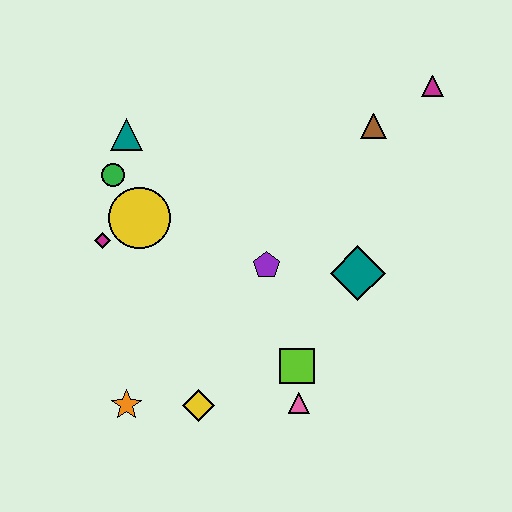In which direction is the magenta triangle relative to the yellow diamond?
The magenta triangle is above the yellow diamond.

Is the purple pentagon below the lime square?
No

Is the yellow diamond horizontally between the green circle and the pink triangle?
Yes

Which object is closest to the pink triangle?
The lime square is closest to the pink triangle.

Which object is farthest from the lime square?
The magenta triangle is farthest from the lime square.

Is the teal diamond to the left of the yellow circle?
No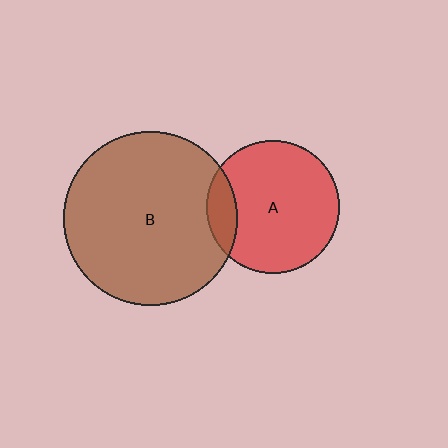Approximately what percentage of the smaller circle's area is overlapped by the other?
Approximately 15%.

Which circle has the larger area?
Circle B (brown).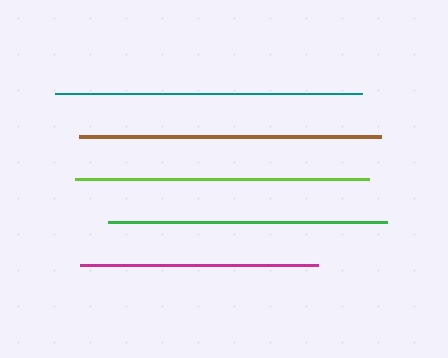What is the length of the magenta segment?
The magenta segment is approximately 238 pixels long.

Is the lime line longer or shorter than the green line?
The lime line is longer than the green line.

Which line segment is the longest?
The teal line is the longest at approximately 307 pixels.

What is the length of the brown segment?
The brown segment is approximately 302 pixels long.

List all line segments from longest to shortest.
From longest to shortest: teal, brown, lime, green, magenta.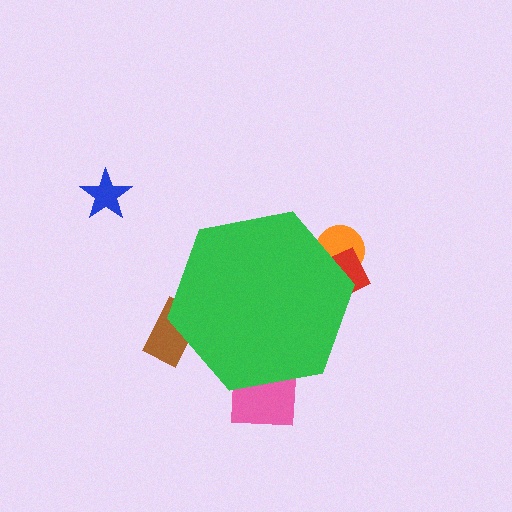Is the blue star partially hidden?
No, the blue star is fully visible.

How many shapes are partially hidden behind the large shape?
4 shapes are partially hidden.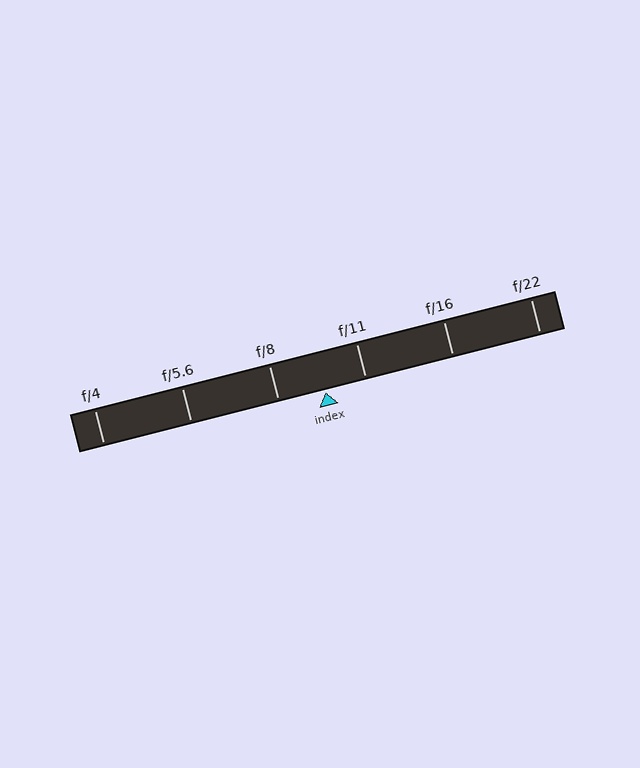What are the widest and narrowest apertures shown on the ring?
The widest aperture shown is f/4 and the narrowest is f/22.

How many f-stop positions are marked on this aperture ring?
There are 6 f-stop positions marked.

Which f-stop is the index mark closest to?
The index mark is closest to f/11.